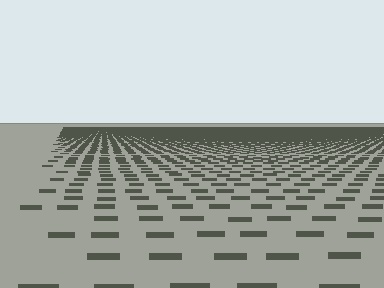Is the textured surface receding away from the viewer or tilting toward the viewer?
The surface is receding away from the viewer. Texture elements get smaller and denser toward the top.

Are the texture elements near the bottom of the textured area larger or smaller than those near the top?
Larger. Near the bottom, elements are closer to the viewer and appear at a bigger on-screen size.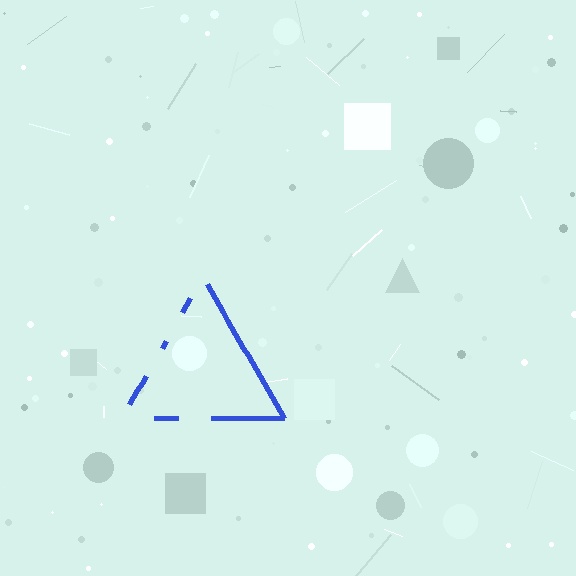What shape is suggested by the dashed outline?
The dashed outline suggests a triangle.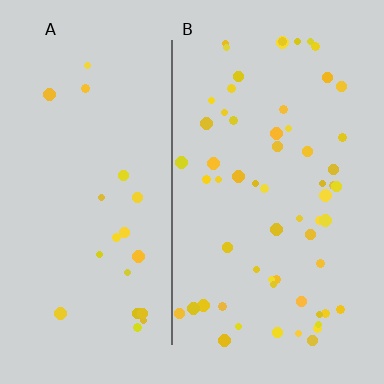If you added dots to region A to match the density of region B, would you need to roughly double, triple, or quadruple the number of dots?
Approximately triple.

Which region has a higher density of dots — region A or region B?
B (the right).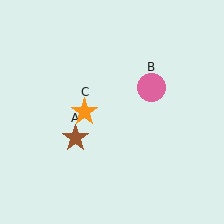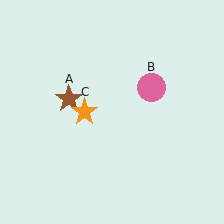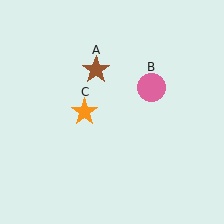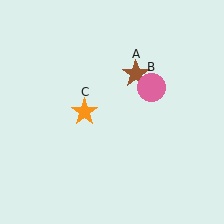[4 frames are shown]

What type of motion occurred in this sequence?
The brown star (object A) rotated clockwise around the center of the scene.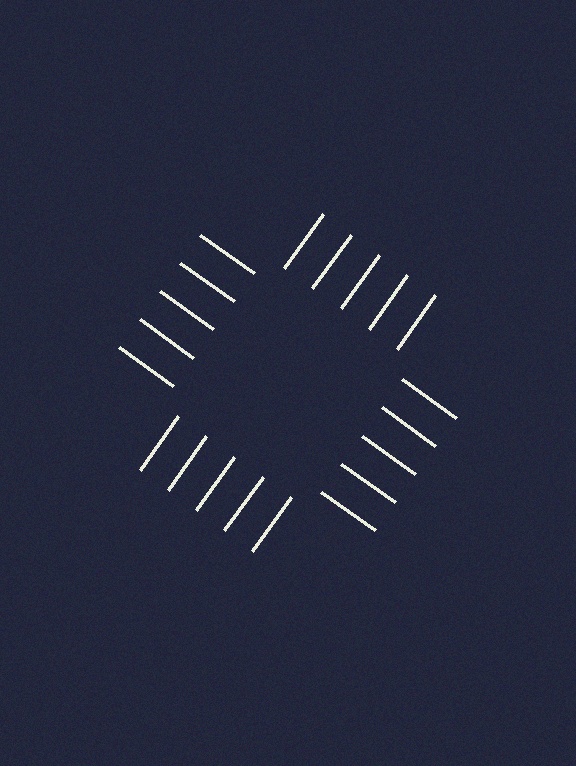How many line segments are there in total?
20 — 5 along each of the 4 edges.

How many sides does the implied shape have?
4 sides — the line-ends trace a square.